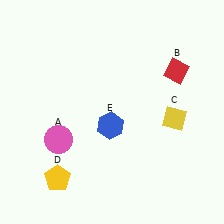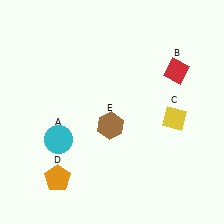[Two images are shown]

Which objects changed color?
A changed from pink to cyan. D changed from yellow to orange. E changed from blue to brown.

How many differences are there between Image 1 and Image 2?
There are 3 differences between the two images.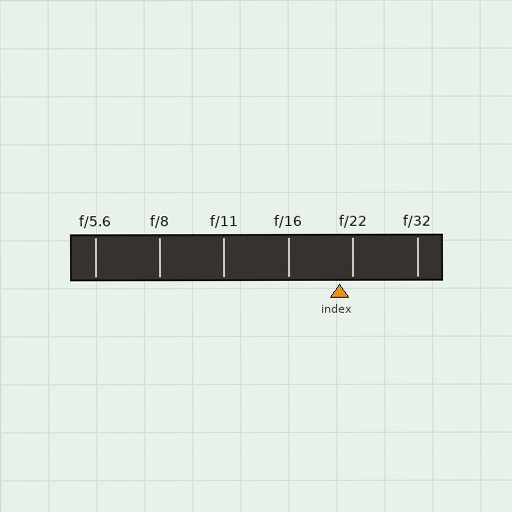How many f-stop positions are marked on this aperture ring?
There are 6 f-stop positions marked.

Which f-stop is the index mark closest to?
The index mark is closest to f/22.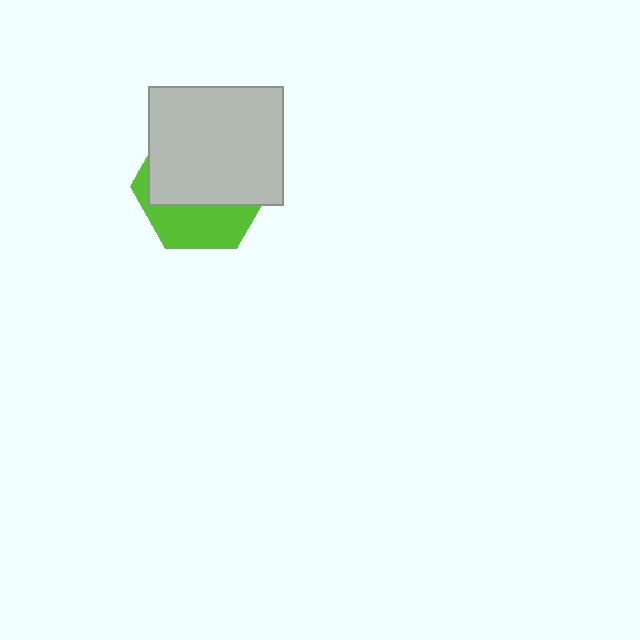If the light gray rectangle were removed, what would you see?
You would see the complete lime hexagon.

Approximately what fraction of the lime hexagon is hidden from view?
Roughly 65% of the lime hexagon is hidden behind the light gray rectangle.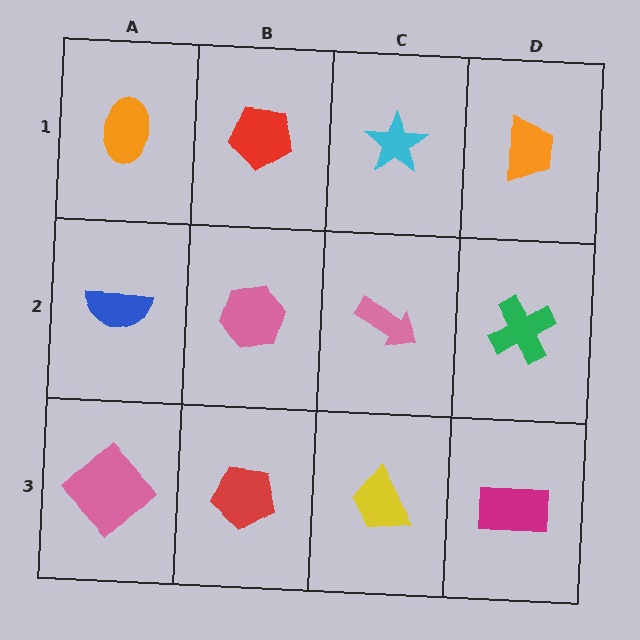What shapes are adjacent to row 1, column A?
A blue semicircle (row 2, column A), a red pentagon (row 1, column B).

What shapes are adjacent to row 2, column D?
An orange trapezoid (row 1, column D), a magenta rectangle (row 3, column D), a pink arrow (row 2, column C).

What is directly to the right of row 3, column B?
A yellow trapezoid.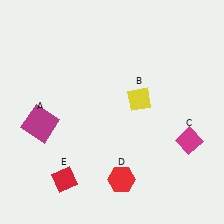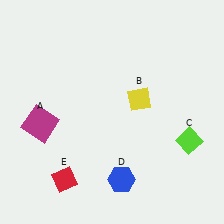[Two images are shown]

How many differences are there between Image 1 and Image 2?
There are 2 differences between the two images.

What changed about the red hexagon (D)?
In Image 1, D is red. In Image 2, it changed to blue.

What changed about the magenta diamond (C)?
In Image 1, C is magenta. In Image 2, it changed to lime.